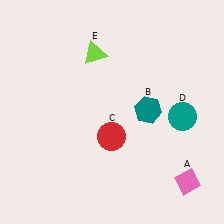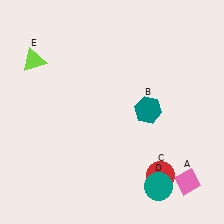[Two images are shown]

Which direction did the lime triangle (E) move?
The lime triangle (E) moved left.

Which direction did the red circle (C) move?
The red circle (C) moved right.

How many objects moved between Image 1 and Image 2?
3 objects moved between the two images.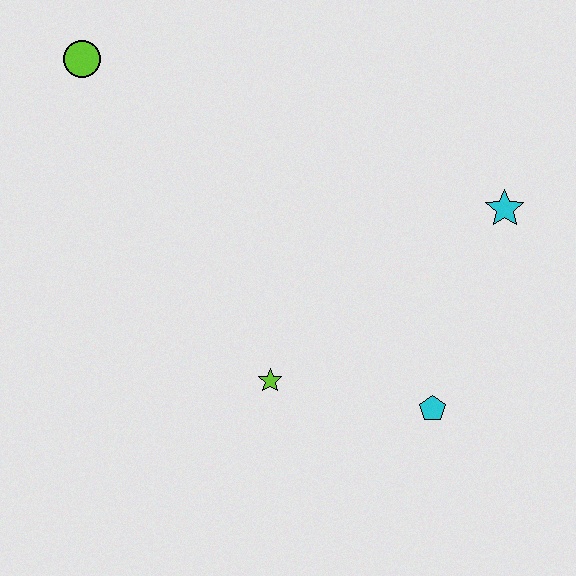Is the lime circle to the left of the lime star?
Yes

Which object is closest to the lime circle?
The lime star is closest to the lime circle.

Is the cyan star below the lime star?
No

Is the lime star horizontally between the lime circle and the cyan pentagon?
Yes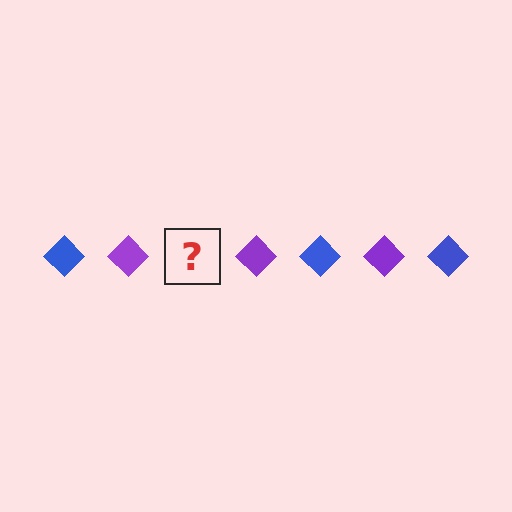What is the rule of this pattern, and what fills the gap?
The rule is that the pattern cycles through blue, purple diamonds. The gap should be filled with a blue diamond.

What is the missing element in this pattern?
The missing element is a blue diamond.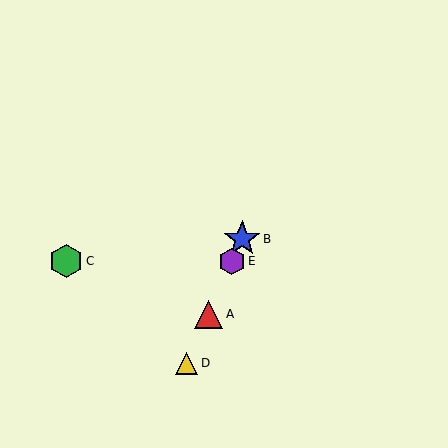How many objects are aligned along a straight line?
4 objects (A, B, D, E) are aligned along a straight line.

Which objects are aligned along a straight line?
Objects A, B, D, E are aligned along a straight line.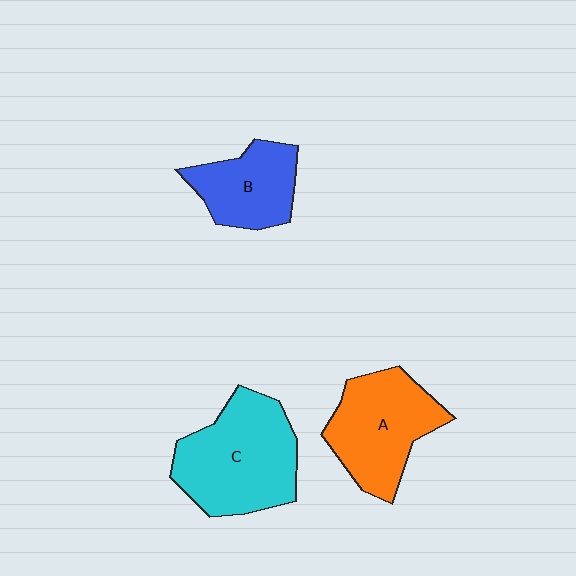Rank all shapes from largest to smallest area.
From largest to smallest: C (cyan), A (orange), B (blue).